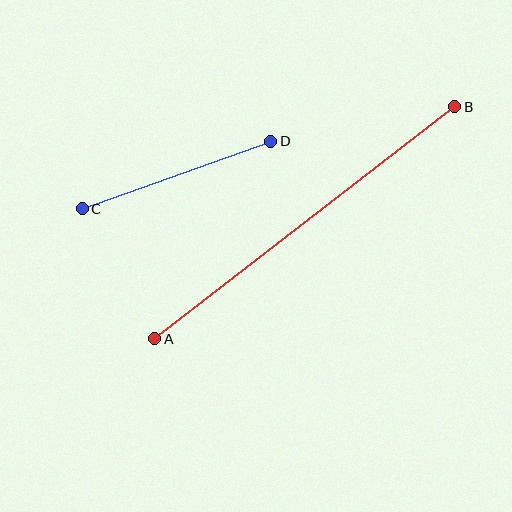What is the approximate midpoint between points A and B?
The midpoint is at approximately (305, 223) pixels.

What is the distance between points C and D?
The distance is approximately 200 pixels.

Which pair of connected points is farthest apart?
Points A and B are farthest apart.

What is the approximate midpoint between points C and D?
The midpoint is at approximately (176, 175) pixels.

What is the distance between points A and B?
The distance is approximately 379 pixels.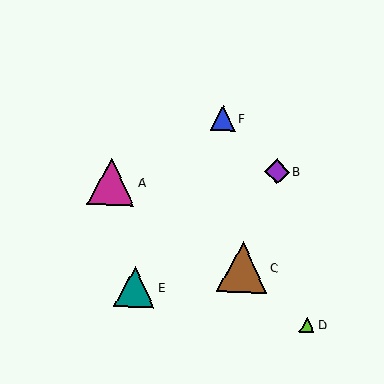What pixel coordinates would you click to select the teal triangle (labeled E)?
Click at (135, 287) to select the teal triangle E.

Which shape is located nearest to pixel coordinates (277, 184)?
The purple diamond (labeled B) at (277, 172) is nearest to that location.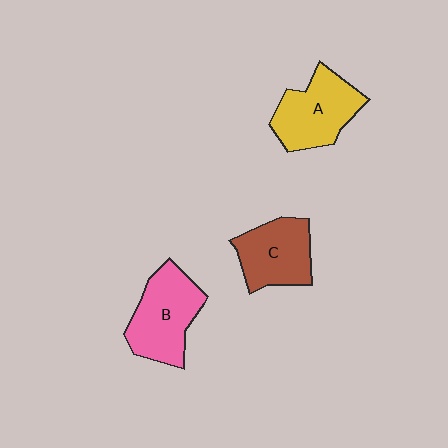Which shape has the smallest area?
Shape C (brown).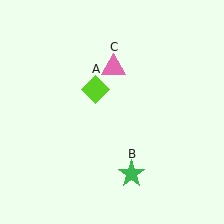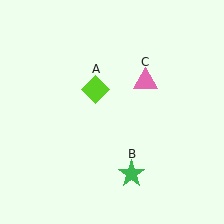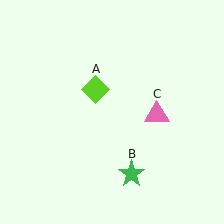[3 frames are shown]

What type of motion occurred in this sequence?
The pink triangle (object C) rotated clockwise around the center of the scene.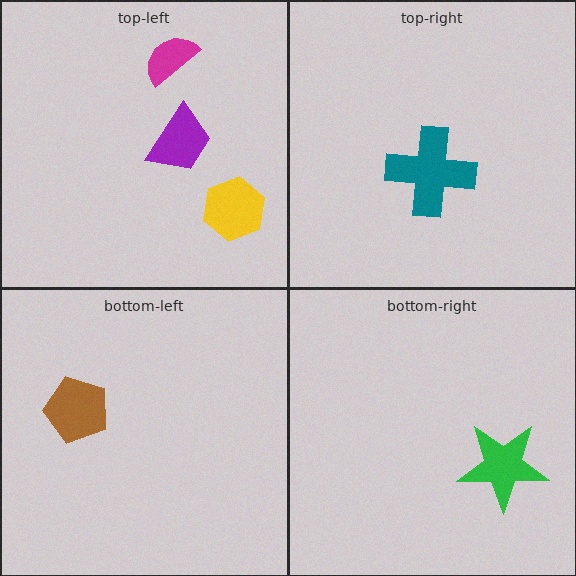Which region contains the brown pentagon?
The bottom-left region.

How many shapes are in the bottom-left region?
1.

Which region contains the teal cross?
The top-right region.